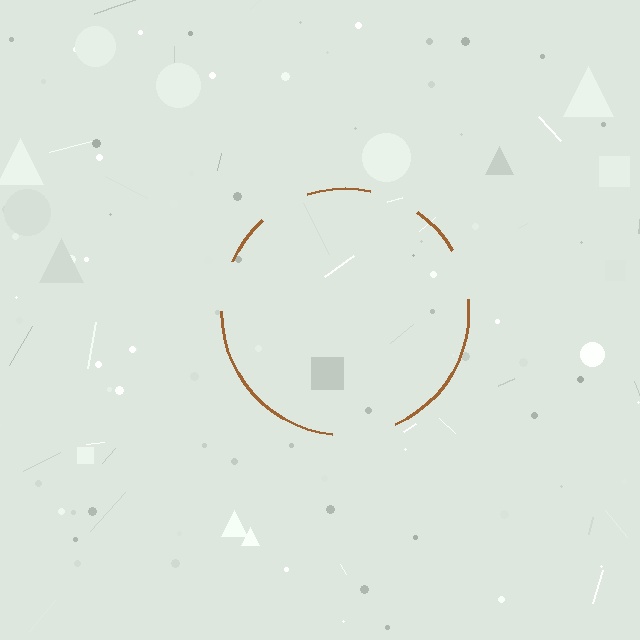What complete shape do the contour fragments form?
The contour fragments form a circle.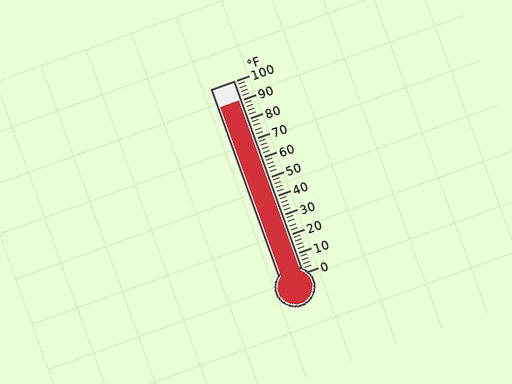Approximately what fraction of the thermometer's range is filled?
The thermometer is filled to approximately 90% of its range.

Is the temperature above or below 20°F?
The temperature is above 20°F.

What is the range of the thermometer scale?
The thermometer scale ranges from 0°F to 100°F.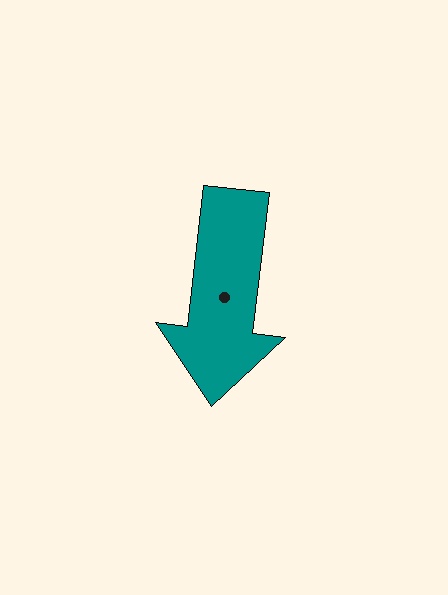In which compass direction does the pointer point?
South.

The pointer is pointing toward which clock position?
Roughly 6 o'clock.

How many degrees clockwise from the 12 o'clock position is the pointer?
Approximately 187 degrees.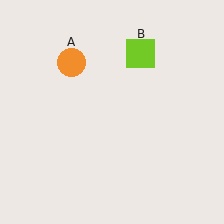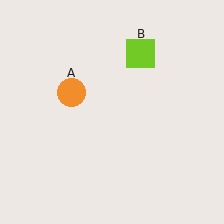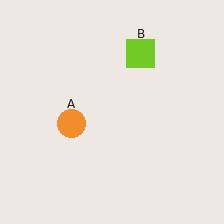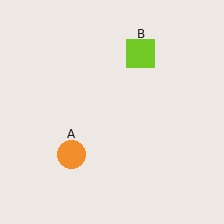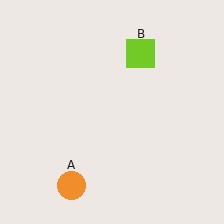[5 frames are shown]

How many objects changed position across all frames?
1 object changed position: orange circle (object A).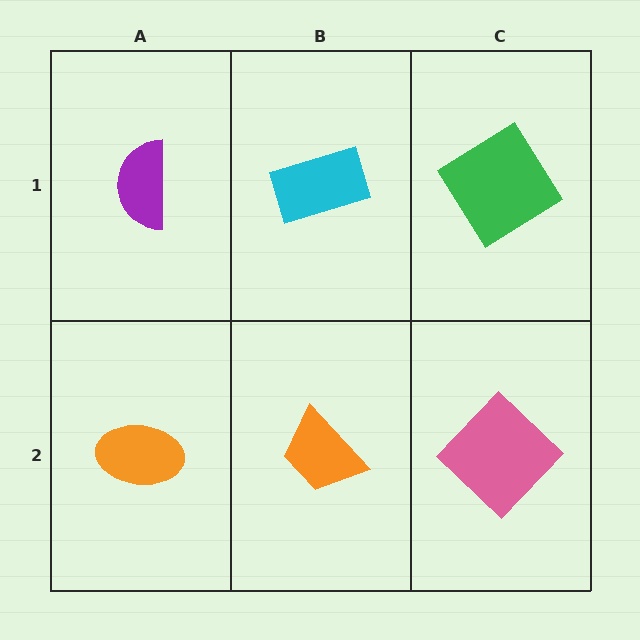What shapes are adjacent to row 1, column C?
A pink diamond (row 2, column C), a cyan rectangle (row 1, column B).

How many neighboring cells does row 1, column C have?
2.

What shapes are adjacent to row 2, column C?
A green diamond (row 1, column C), an orange trapezoid (row 2, column B).